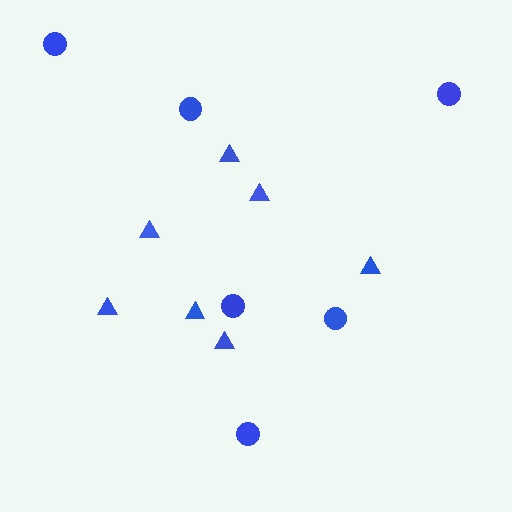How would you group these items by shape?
There are 2 groups: one group of triangles (7) and one group of circles (6).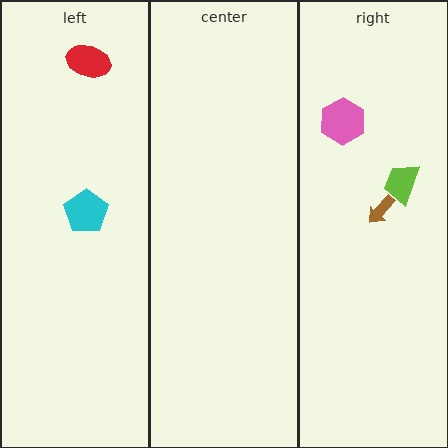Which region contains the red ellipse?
The left region.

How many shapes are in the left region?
2.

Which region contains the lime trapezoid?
The right region.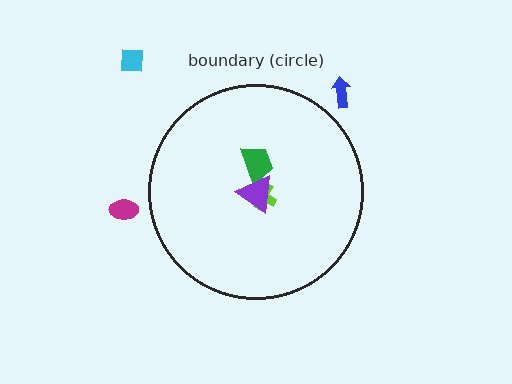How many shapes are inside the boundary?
3 inside, 3 outside.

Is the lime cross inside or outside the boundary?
Inside.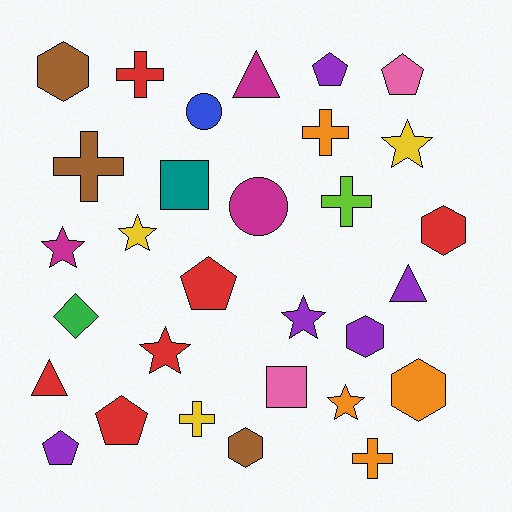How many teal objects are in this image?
There is 1 teal object.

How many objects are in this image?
There are 30 objects.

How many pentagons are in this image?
There are 5 pentagons.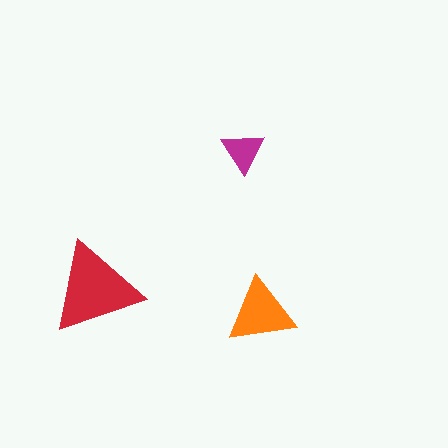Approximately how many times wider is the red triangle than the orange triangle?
About 1.5 times wider.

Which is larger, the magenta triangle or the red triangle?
The red one.